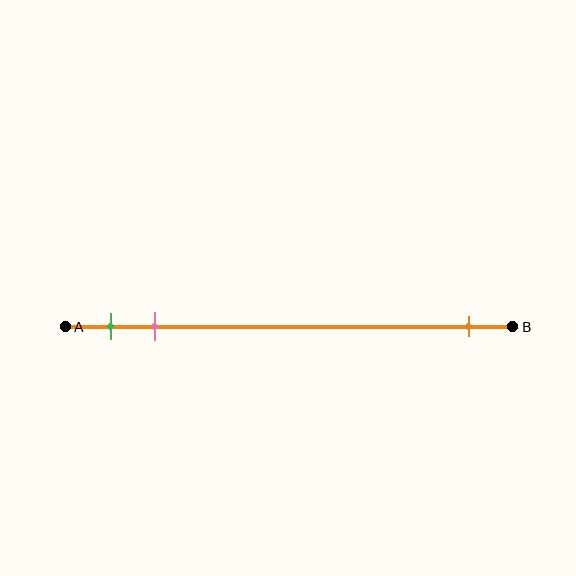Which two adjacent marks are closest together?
The green and pink marks are the closest adjacent pair.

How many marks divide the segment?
There are 3 marks dividing the segment.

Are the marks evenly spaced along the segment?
No, the marks are not evenly spaced.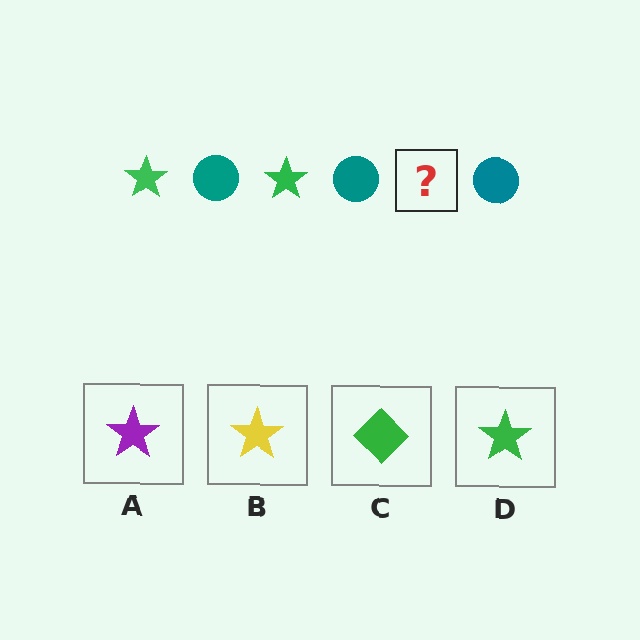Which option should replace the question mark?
Option D.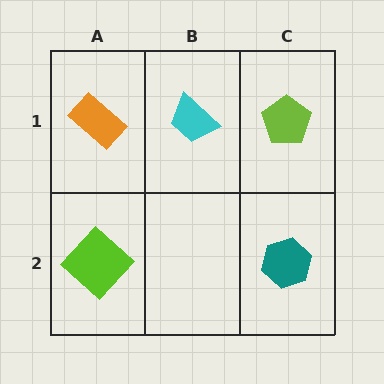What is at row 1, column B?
A cyan trapezoid.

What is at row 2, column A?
A lime diamond.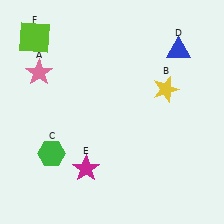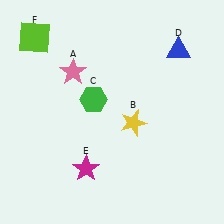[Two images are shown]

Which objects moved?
The objects that moved are: the pink star (A), the yellow star (B), the green hexagon (C).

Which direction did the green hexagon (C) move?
The green hexagon (C) moved up.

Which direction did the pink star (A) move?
The pink star (A) moved right.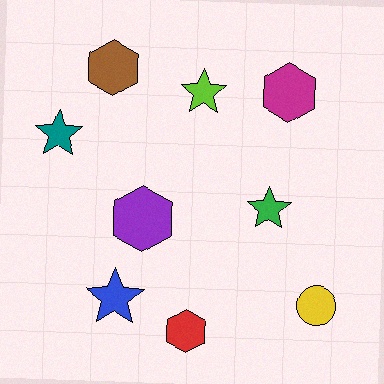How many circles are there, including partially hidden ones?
There is 1 circle.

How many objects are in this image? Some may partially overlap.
There are 9 objects.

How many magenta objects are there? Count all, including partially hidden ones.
There is 1 magenta object.